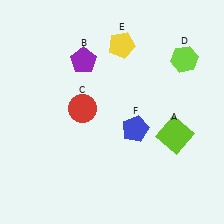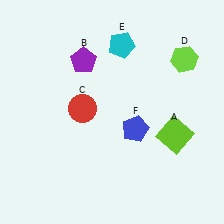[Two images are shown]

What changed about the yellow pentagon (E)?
In Image 1, E is yellow. In Image 2, it changed to cyan.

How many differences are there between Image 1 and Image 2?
There is 1 difference between the two images.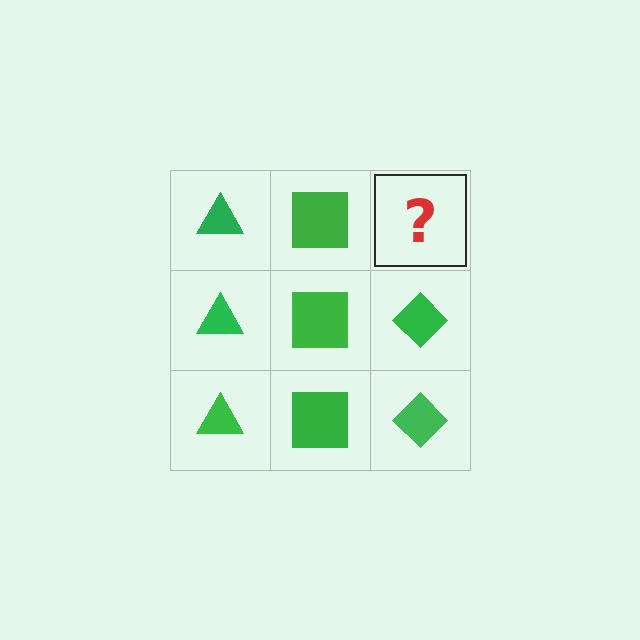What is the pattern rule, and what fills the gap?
The rule is that each column has a consistent shape. The gap should be filled with a green diamond.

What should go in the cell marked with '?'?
The missing cell should contain a green diamond.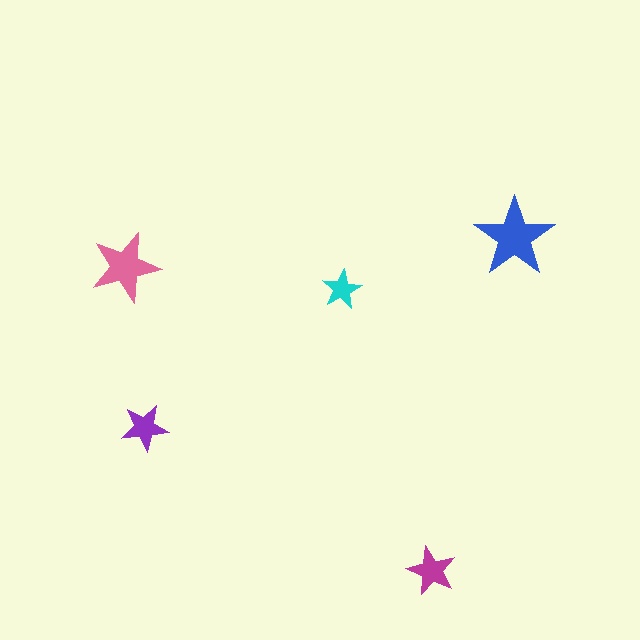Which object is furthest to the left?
The pink star is leftmost.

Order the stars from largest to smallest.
the blue one, the pink one, the magenta one, the purple one, the cyan one.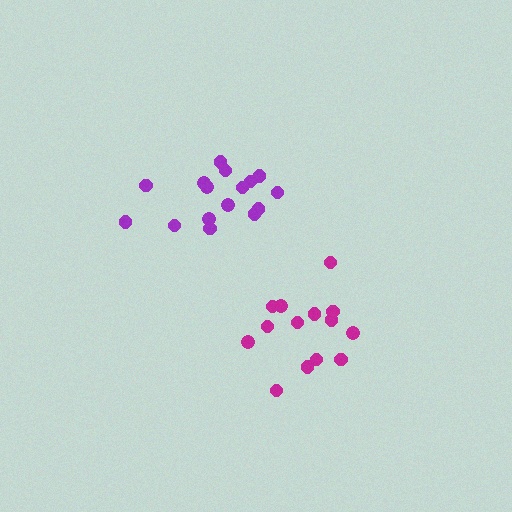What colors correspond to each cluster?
The clusters are colored: purple, magenta.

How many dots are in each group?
Group 1: 16 dots, Group 2: 14 dots (30 total).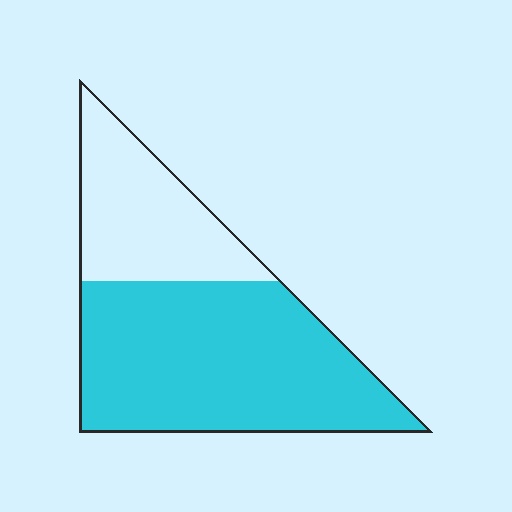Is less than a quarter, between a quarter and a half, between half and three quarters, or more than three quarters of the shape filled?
Between half and three quarters.